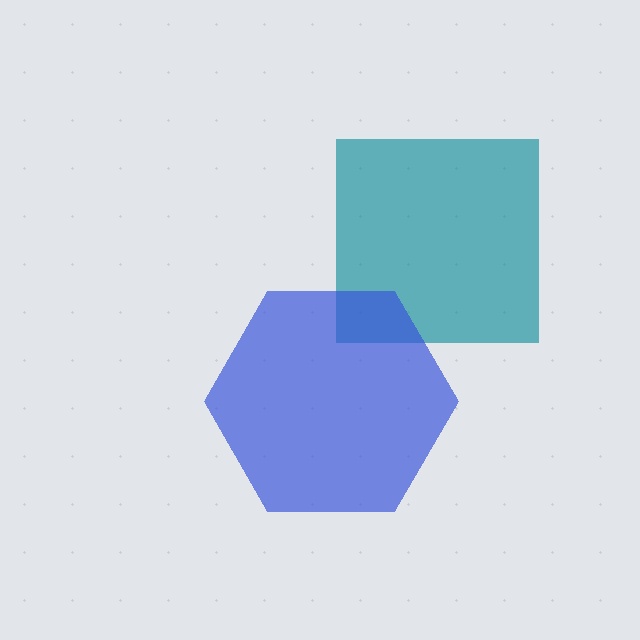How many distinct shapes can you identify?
There are 2 distinct shapes: a teal square, a blue hexagon.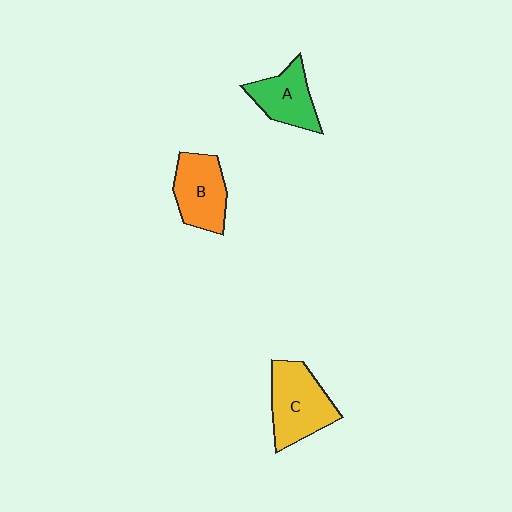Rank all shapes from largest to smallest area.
From largest to smallest: C (yellow), B (orange), A (green).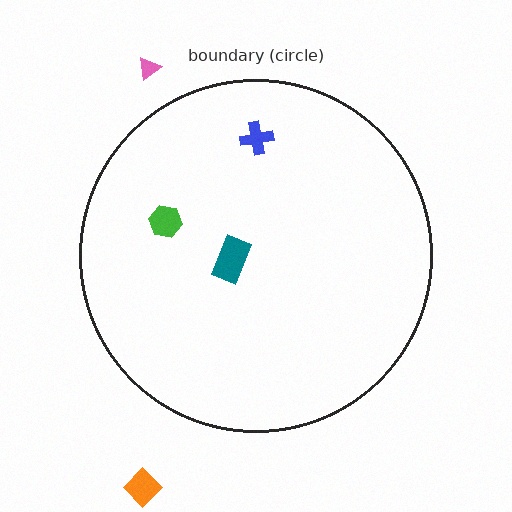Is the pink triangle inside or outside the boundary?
Outside.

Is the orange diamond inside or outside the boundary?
Outside.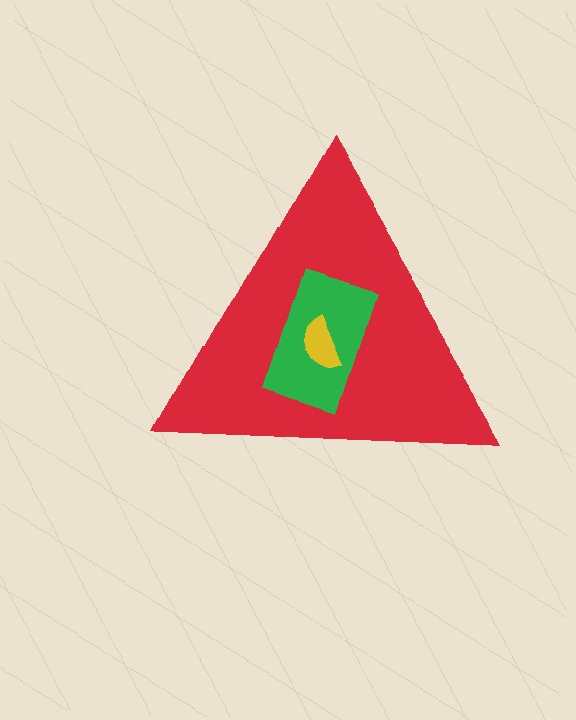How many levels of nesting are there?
3.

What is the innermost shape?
The yellow semicircle.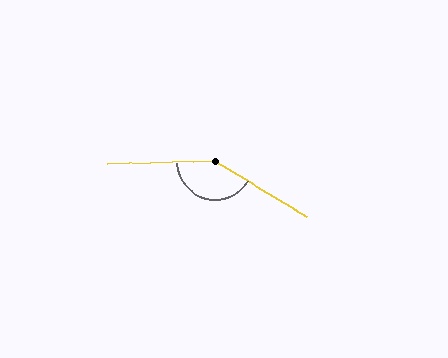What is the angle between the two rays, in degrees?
Approximately 148 degrees.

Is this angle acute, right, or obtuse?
It is obtuse.